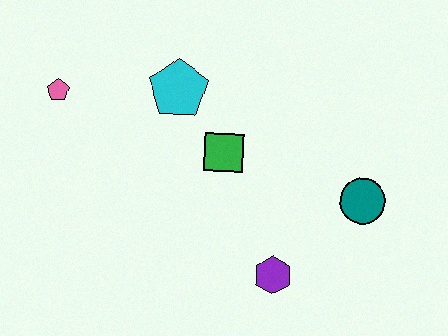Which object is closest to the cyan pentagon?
The green square is closest to the cyan pentagon.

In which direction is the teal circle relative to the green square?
The teal circle is to the right of the green square.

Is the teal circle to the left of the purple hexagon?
No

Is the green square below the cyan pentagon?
Yes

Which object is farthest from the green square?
The pink pentagon is farthest from the green square.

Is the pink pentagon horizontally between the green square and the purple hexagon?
No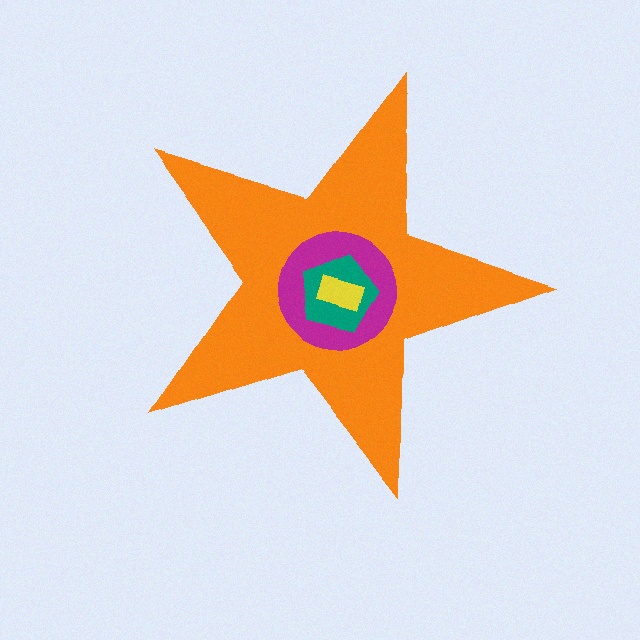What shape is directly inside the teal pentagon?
The yellow rectangle.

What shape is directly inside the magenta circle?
The teal pentagon.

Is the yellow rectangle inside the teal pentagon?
Yes.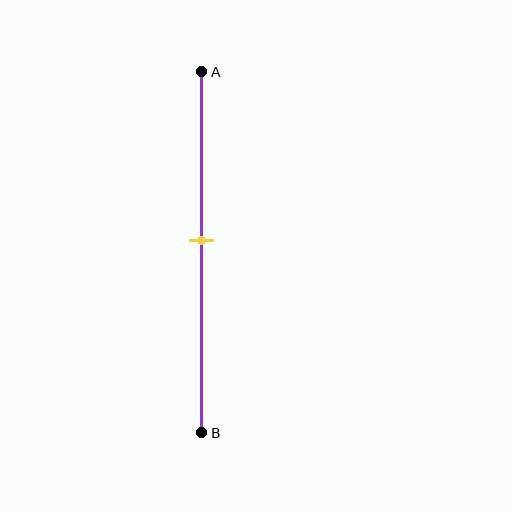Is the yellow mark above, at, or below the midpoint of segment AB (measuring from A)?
The yellow mark is above the midpoint of segment AB.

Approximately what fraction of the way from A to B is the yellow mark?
The yellow mark is approximately 45% of the way from A to B.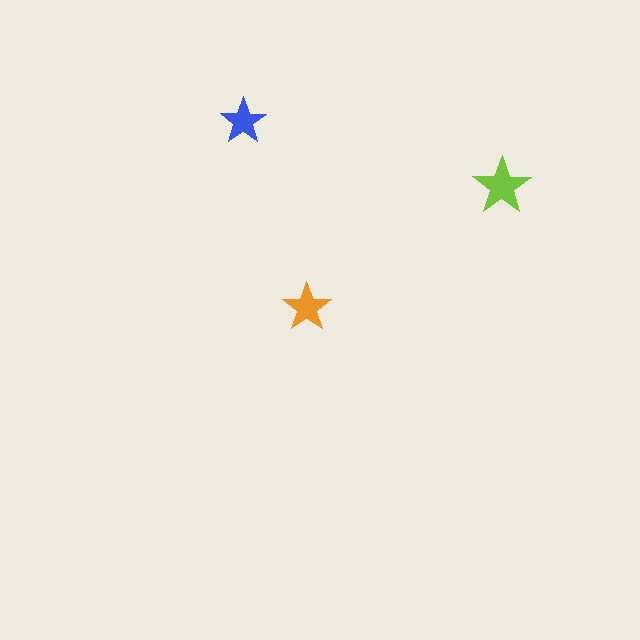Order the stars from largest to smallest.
the lime one, the orange one, the blue one.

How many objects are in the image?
There are 3 objects in the image.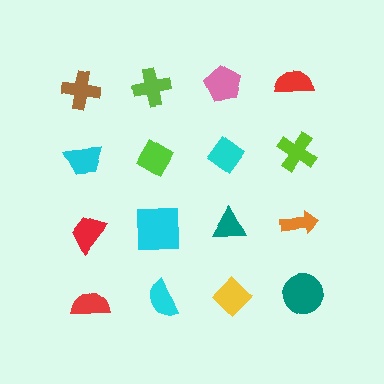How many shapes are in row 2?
4 shapes.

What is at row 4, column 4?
A teal circle.